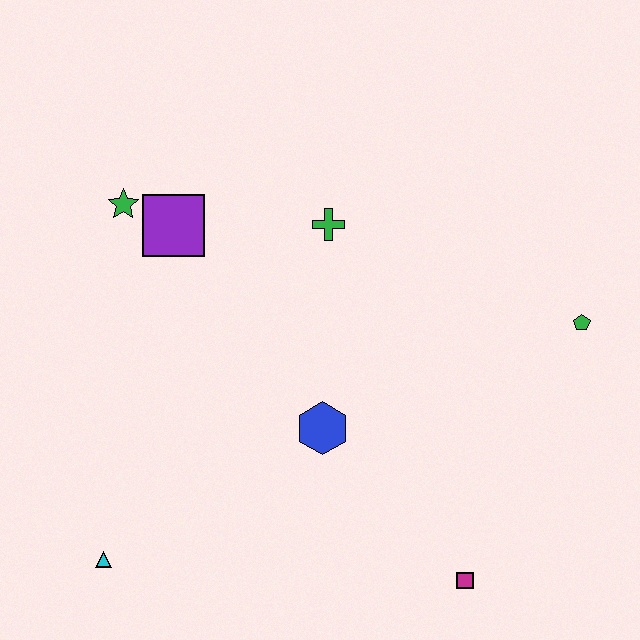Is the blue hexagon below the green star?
Yes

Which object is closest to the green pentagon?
The green cross is closest to the green pentagon.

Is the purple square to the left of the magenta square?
Yes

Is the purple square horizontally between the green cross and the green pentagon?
No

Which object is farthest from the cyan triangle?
The green pentagon is farthest from the cyan triangle.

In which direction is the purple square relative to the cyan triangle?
The purple square is above the cyan triangle.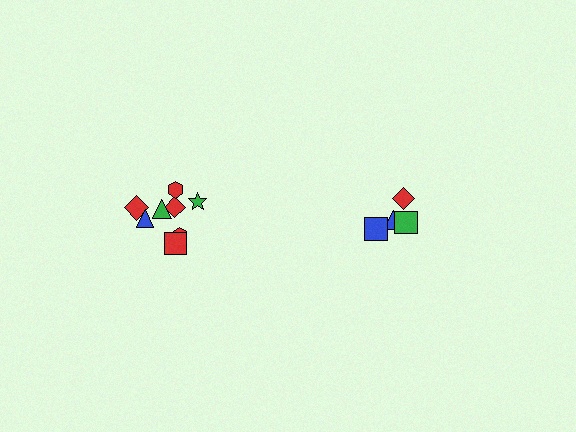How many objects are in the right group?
There are 4 objects.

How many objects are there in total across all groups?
There are 12 objects.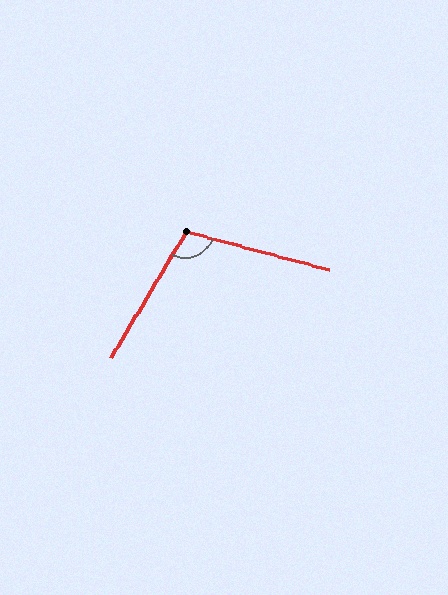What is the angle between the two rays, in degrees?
Approximately 106 degrees.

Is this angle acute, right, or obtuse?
It is obtuse.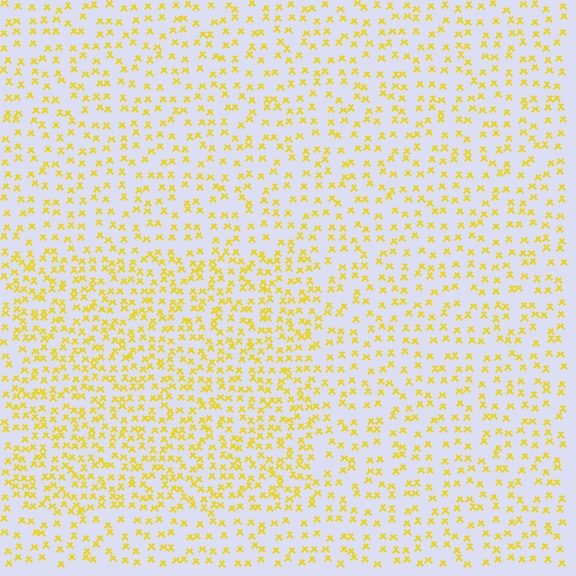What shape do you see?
I see a rectangle.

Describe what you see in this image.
The image contains small yellow elements arranged at two different densities. A rectangle-shaped region is visible where the elements are more densely packed than the surrounding area.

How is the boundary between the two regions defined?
The boundary is defined by a change in element density (approximately 1.7x ratio). All elements are the same color, size, and shape.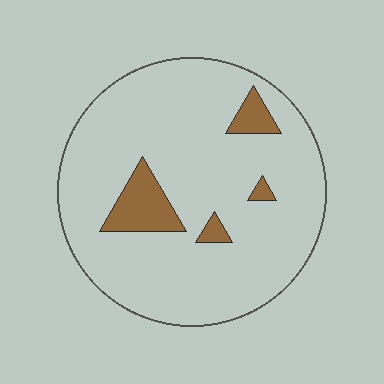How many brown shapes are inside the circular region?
4.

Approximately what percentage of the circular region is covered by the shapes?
Approximately 10%.